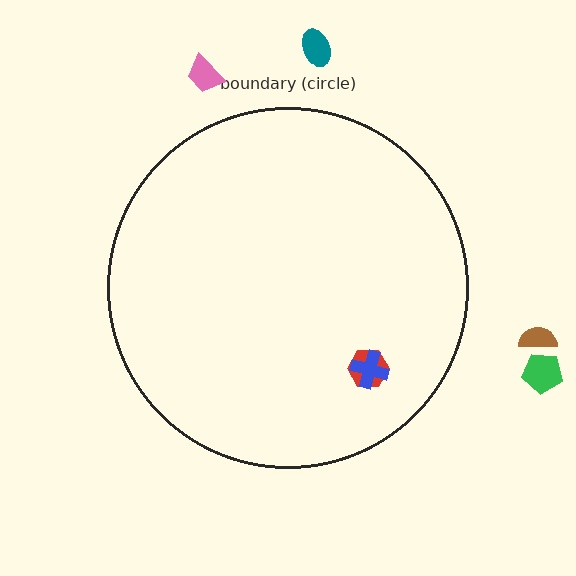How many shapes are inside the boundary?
2 inside, 4 outside.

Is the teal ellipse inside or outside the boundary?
Outside.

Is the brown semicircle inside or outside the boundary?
Outside.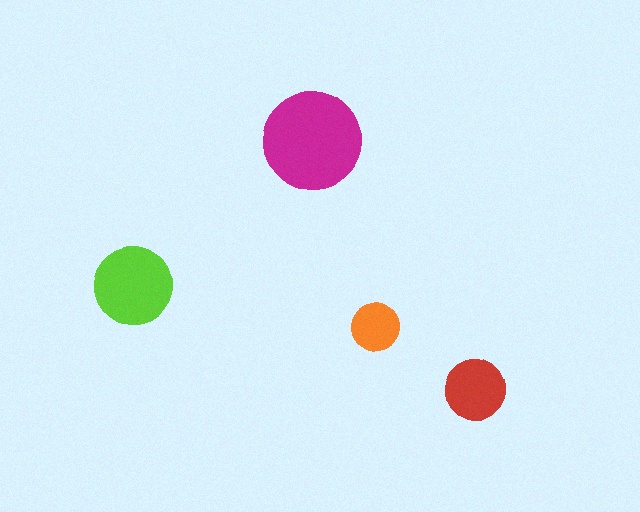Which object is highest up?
The magenta circle is topmost.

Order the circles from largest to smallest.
the magenta one, the lime one, the red one, the orange one.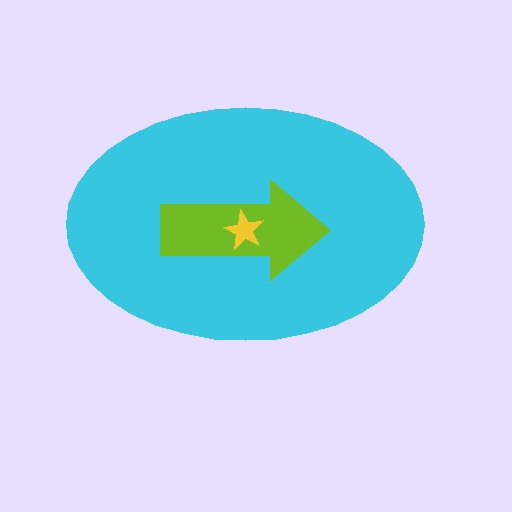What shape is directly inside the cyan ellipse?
The lime arrow.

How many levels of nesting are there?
3.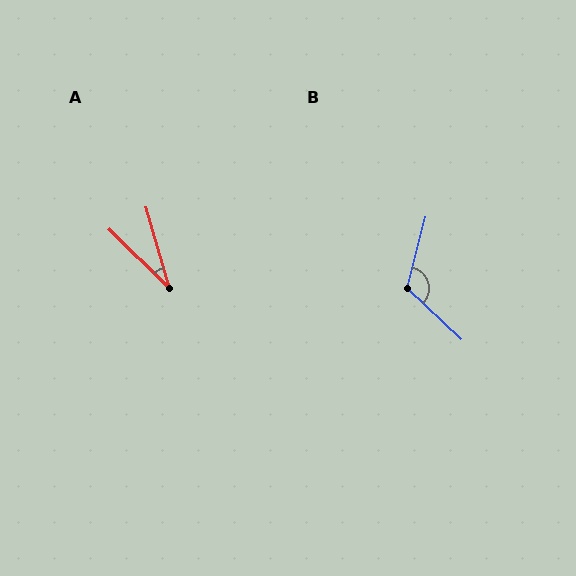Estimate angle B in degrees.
Approximately 119 degrees.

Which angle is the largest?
B, at approximately 119 degrees.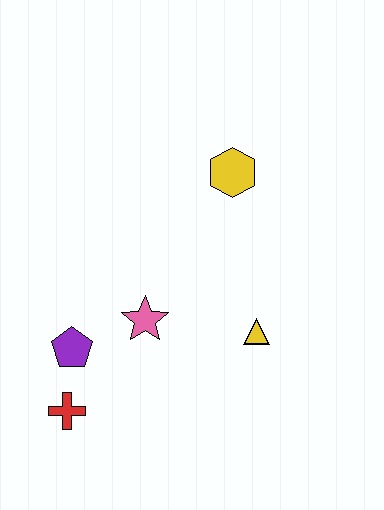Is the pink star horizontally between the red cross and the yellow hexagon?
Yes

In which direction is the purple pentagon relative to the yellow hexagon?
The purple pentagon is below the yellow hexagon.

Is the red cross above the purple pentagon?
No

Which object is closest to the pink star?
The purple pentagon is closest to the pink star.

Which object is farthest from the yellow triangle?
The red cross is farthest from the yellow triangle.